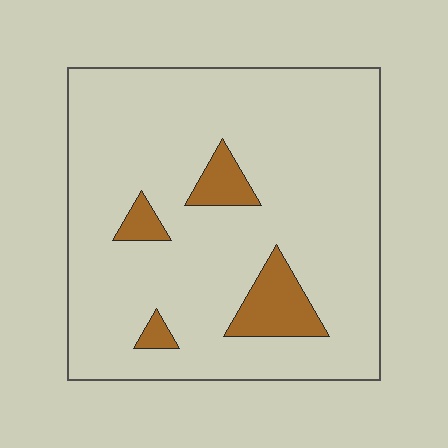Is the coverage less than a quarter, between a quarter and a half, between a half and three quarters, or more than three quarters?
Less than a quarter.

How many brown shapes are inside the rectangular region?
4.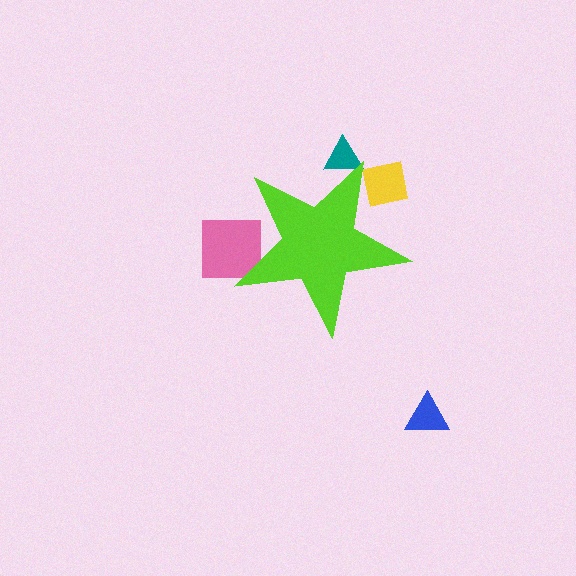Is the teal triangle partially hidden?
Yes, the teal triangle is partially hidden behind the lime star.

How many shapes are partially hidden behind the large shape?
3 shapes are partially hidden.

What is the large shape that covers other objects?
A lime star.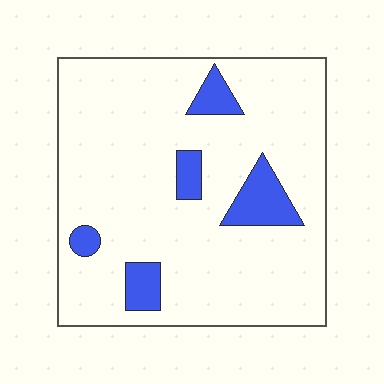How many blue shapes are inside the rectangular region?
5.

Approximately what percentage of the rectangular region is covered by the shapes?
Approximately 10%.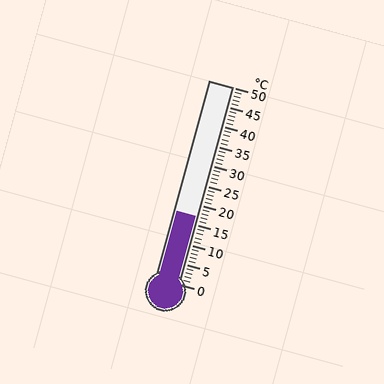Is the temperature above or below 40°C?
The temperature is below 40°C.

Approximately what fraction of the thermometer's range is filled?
The thermometer is filled to approximately 35% of its range.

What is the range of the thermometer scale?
The thermometer scale ranges from 0°C to 50°C.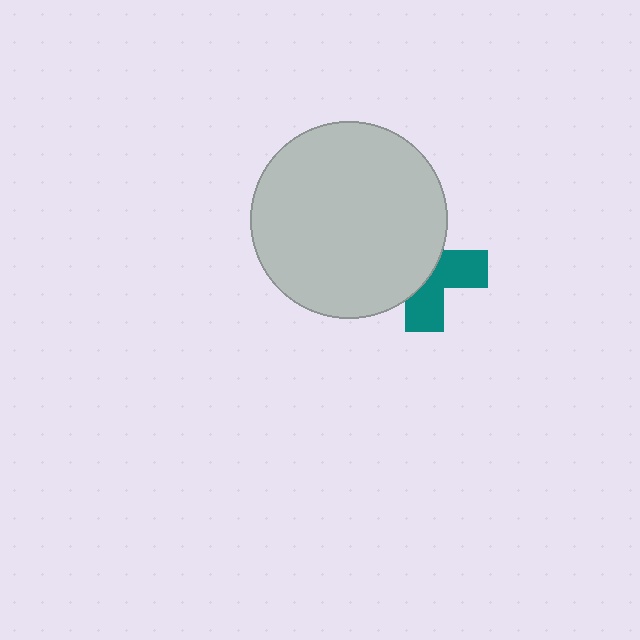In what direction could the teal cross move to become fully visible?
The teal cross could move right. That would shift it out from behind the light gray circle entirely.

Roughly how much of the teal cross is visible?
A small part of it is visible (roughly 44%).